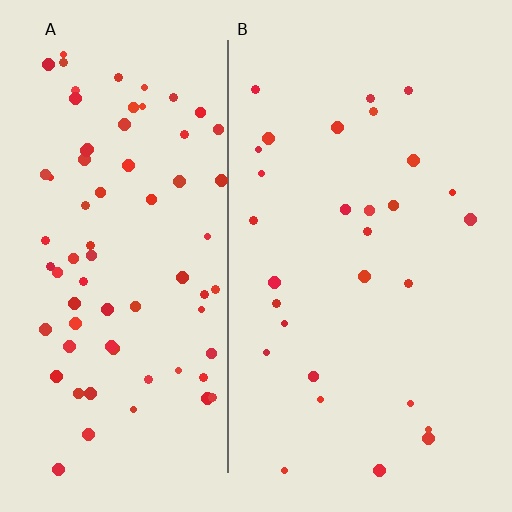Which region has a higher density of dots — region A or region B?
A (the left).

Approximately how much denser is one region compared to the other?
Approximately 2.6× — region A over region B.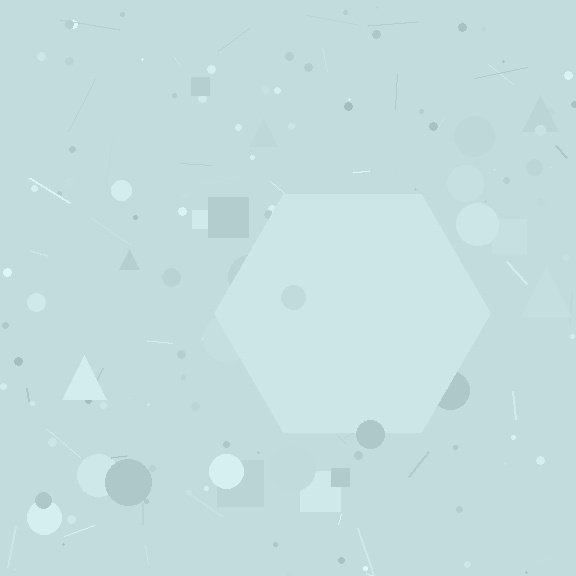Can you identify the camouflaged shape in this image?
The camouflaged shape is a hexagon.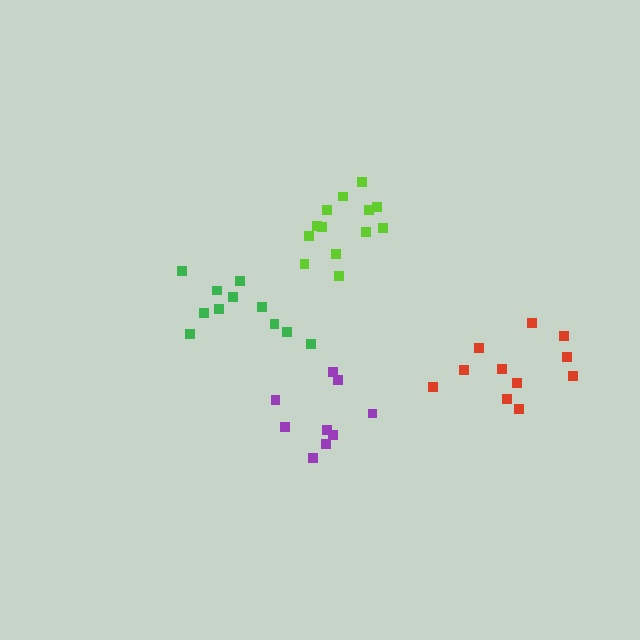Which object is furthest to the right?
The red cluster is rightmost.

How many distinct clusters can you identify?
There are 4 distinct clusters.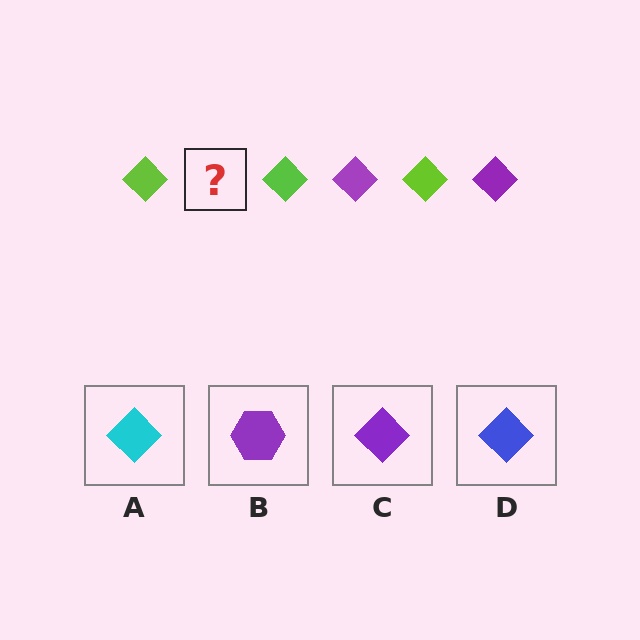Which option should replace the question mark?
Option C.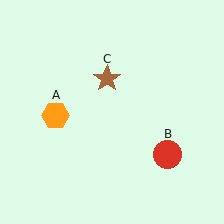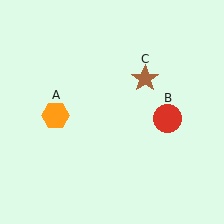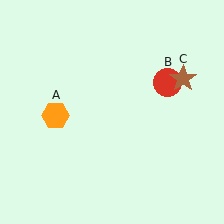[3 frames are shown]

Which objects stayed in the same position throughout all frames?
Orange hexagon (object A) remained stationary.